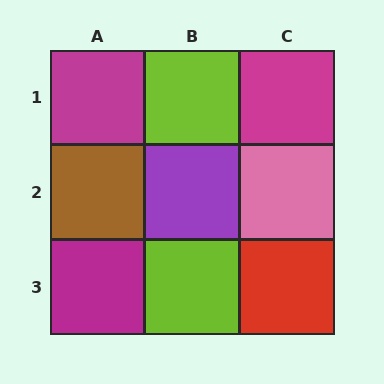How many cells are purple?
1 cell is purple.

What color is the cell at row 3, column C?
Red.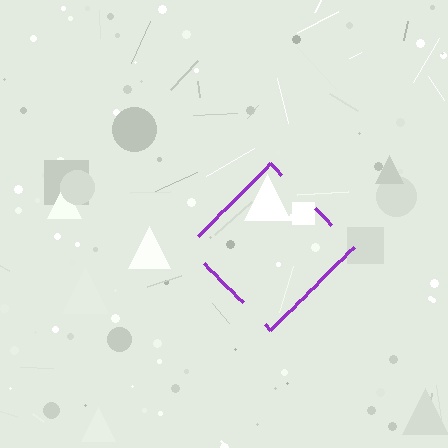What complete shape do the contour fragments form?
The contour fragments form a diamond.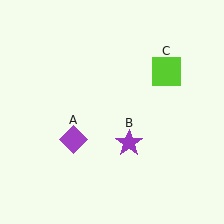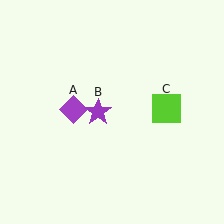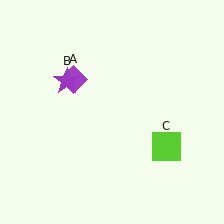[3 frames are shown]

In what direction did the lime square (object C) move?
The lime square (object C) moved down.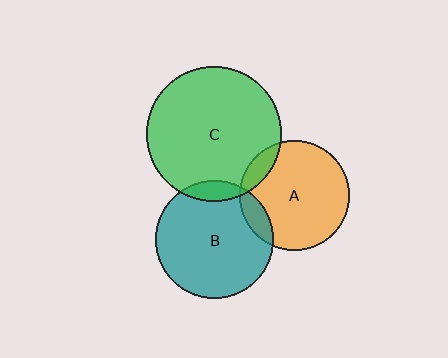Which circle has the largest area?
Circle C (green).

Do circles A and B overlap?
Yes.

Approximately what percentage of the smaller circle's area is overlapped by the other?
Approximately 10%.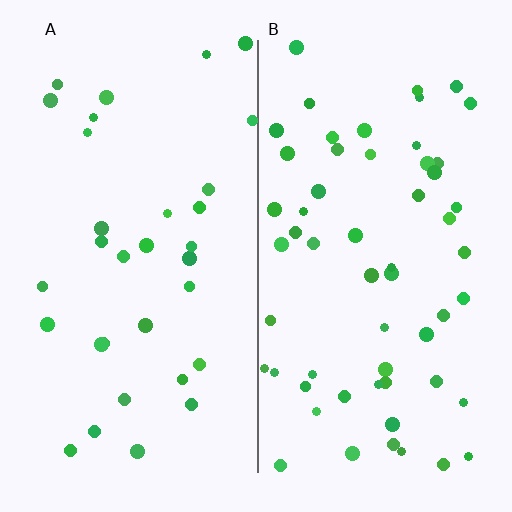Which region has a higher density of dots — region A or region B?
B (the right).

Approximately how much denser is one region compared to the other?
Approximately 1.8× — region B over region A.